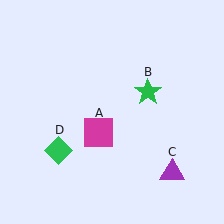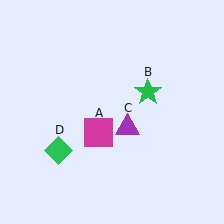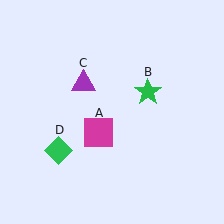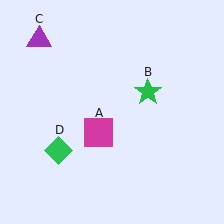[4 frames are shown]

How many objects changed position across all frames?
1 object changed position: purple triangle (object C).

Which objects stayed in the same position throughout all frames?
Magenta square (object A) and green star (object B) and green diamond (object D) remained stationary.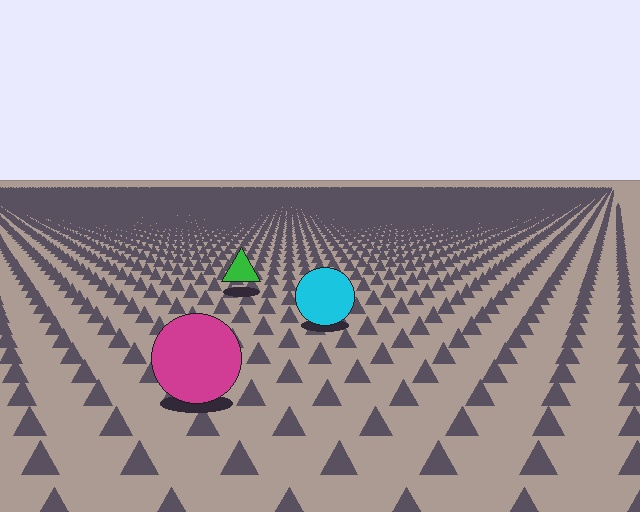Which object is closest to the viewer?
The magenta circle is closest. The texture marks near it are larger and more spread out.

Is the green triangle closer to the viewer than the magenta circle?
No. The magenta circle is closer — you can tell from the texture gradient: the ground texture is coarser near it.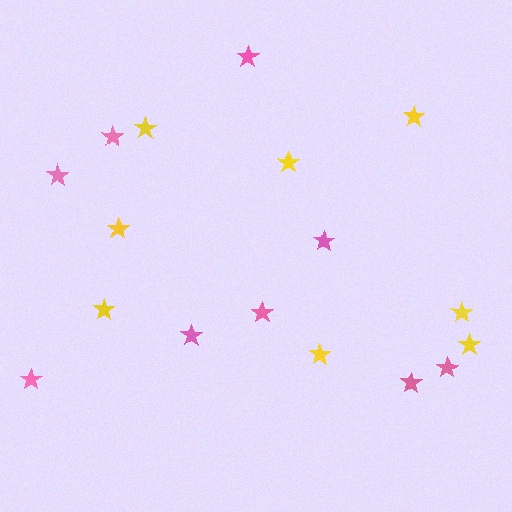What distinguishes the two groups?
There are 2 groups: one group of yellow stars (8) and one group of pink stars (9).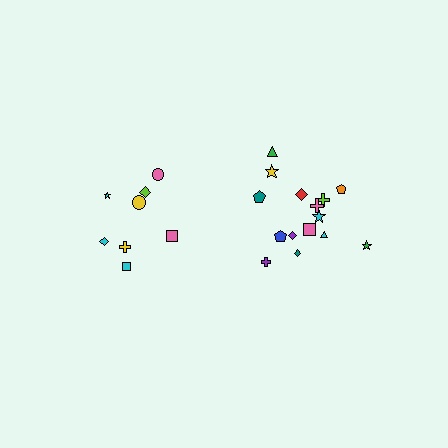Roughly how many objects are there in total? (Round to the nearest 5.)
Roughly 25 objects in total.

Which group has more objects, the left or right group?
The right group.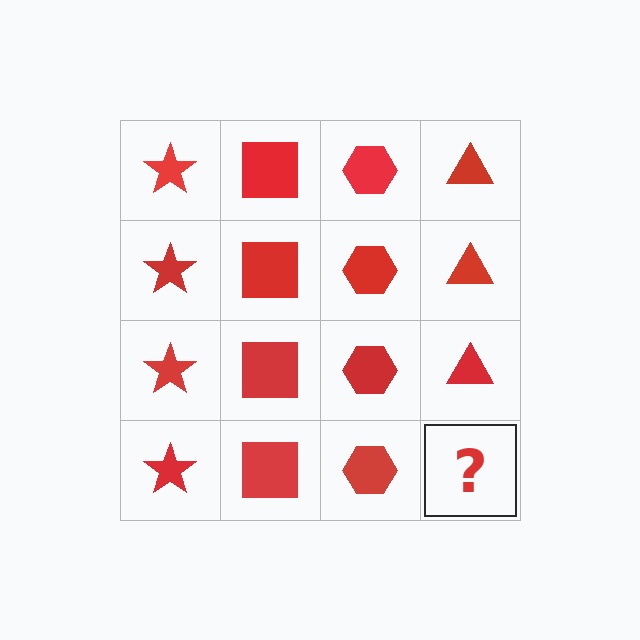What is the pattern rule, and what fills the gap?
The rule is that each column has a consistent shape. The gap should be filled with a red triangle.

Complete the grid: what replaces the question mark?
The question mark should be replaced with a red triangle.